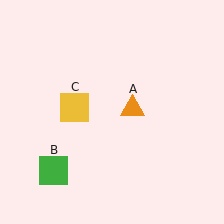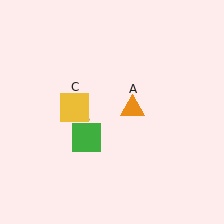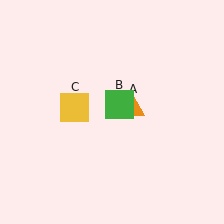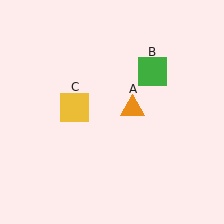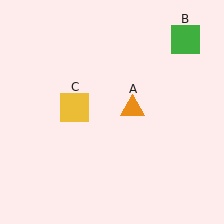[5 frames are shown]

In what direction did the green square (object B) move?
The green square (object B) moved up and to the right.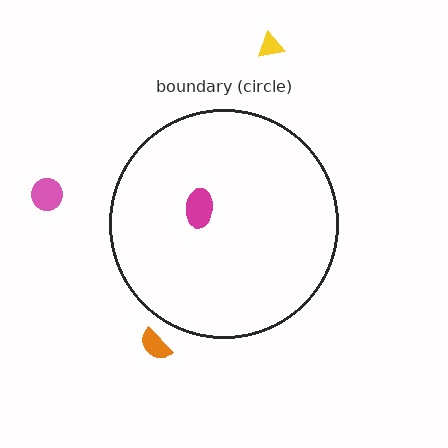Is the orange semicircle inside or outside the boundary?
Outside.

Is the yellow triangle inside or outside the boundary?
Outside.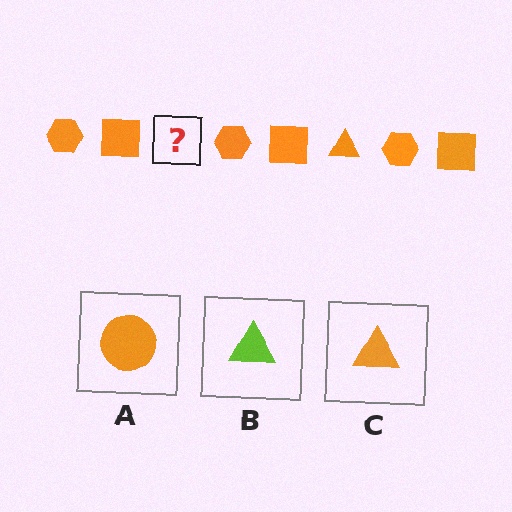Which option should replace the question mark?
Option C.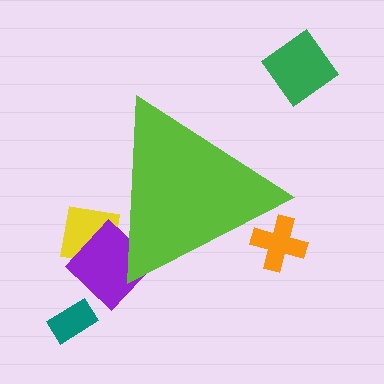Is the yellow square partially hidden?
Yes, the yellow square is partially hidden behind the lime triangle.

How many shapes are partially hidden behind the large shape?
3 shapes are partially hidden.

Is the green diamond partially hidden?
No, the green diamond is fully visible.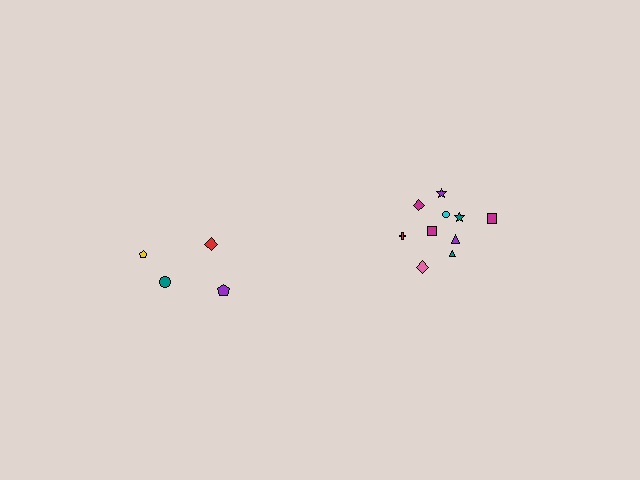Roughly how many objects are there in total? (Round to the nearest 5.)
Roughly 15 objects in total.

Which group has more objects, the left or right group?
The right group.